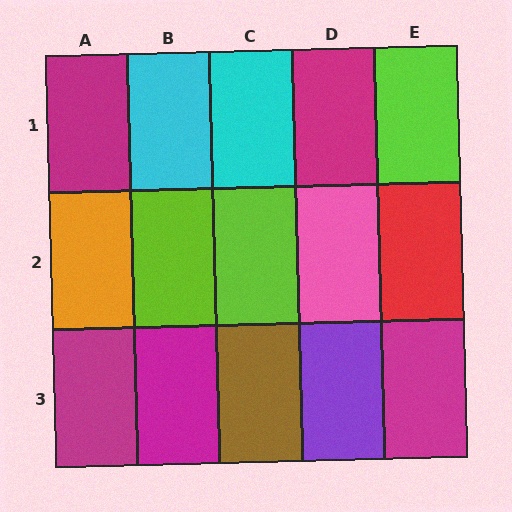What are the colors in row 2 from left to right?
Orange, lime, lime, pink, red.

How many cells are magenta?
5 cells are magenta.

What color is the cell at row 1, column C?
Cyan.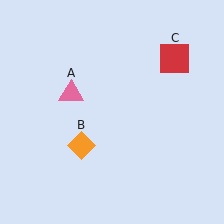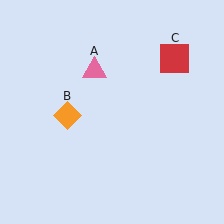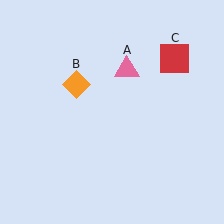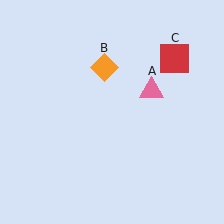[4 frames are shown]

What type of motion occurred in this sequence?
The pink triangle (object A), orange diamond (object B) rotated clockwise around the center of the scene.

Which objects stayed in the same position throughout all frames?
Red square (object C) remained stationary.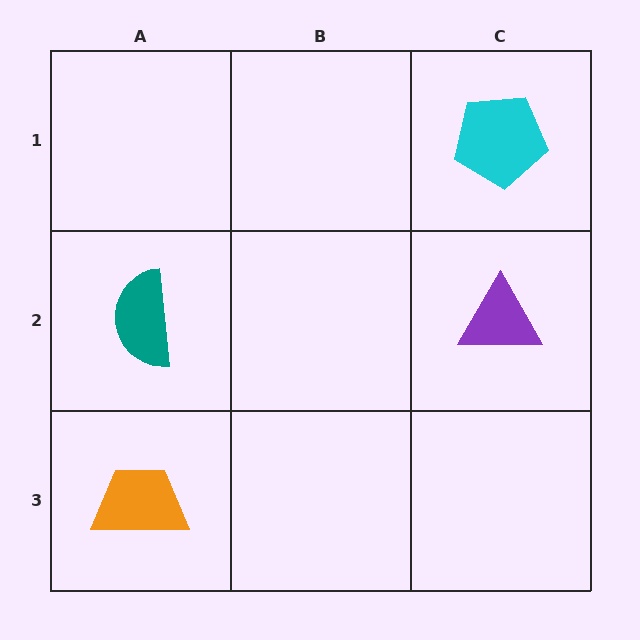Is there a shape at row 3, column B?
No, that cell is empty.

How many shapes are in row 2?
2 shapes.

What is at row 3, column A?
An orange trapezoid.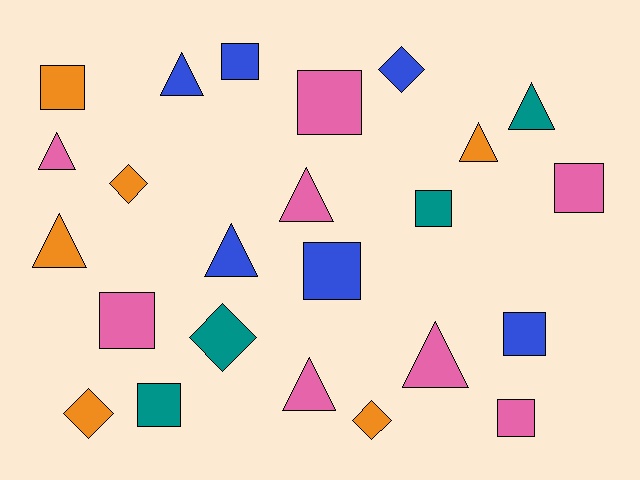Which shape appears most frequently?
Square, with 10 objects.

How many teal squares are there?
There are 2 teal squares.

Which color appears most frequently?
Pink, with 8 objects.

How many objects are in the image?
There are 24 objects.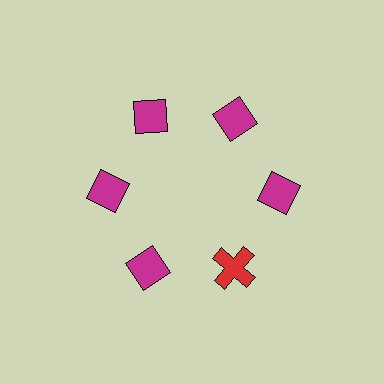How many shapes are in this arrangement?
There are 6 shapes arranged in a ring pattern.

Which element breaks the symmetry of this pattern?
The red cross at roughly the 5 o'clock position breaks the symmetry. All other shapes are magenta diamonds.